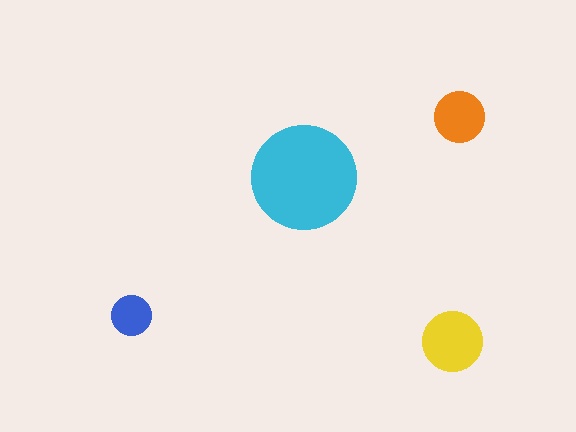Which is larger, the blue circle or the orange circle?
The orange one.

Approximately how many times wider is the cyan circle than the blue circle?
About 2.5 times wider.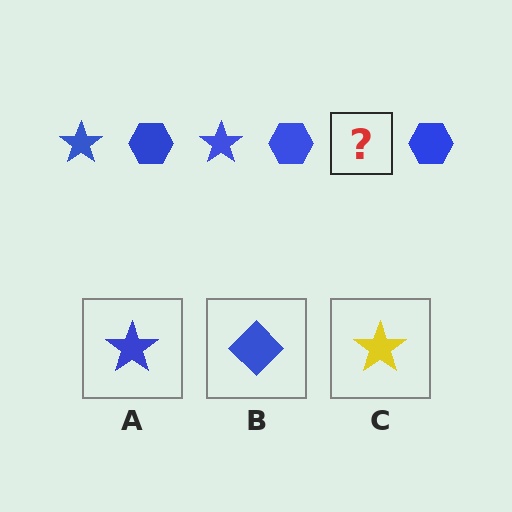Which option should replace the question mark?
Option A.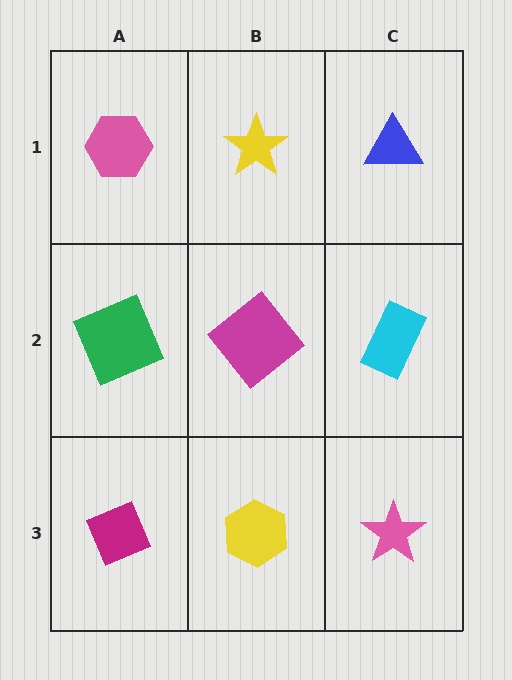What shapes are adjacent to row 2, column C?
A blue triangle (row 1, column C), a pink star (row 3, column C), a magenta diamond (row 2, column B).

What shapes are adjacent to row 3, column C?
A cyan rectangle (row 2, column C), a yellow hexagon (row 3, column B).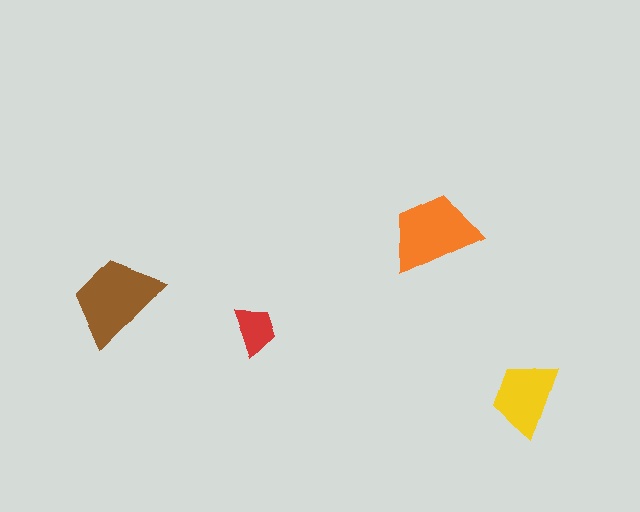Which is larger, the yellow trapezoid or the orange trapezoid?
The orange one.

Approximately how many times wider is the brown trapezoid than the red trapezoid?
About 2 times wider.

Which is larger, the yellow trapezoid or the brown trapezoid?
The brown one.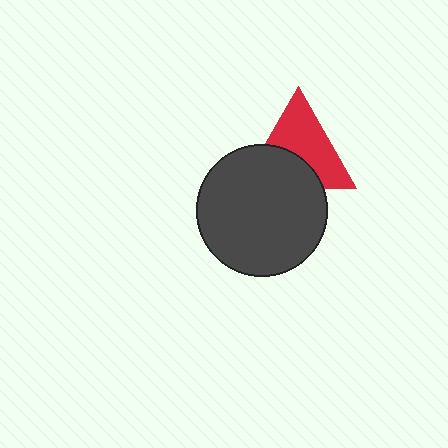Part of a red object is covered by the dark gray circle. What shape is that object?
It is a triangle.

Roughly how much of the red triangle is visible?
About half of it is visible (roughly 59%).